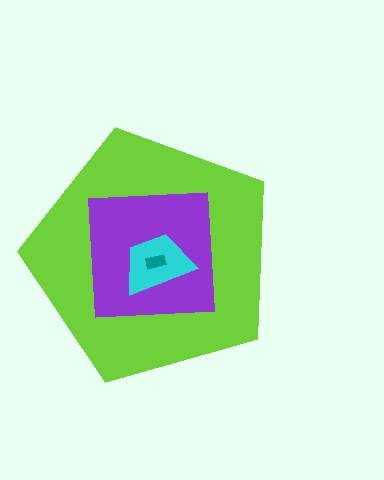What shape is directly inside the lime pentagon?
The purple square.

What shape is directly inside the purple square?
The cyan trapezoid.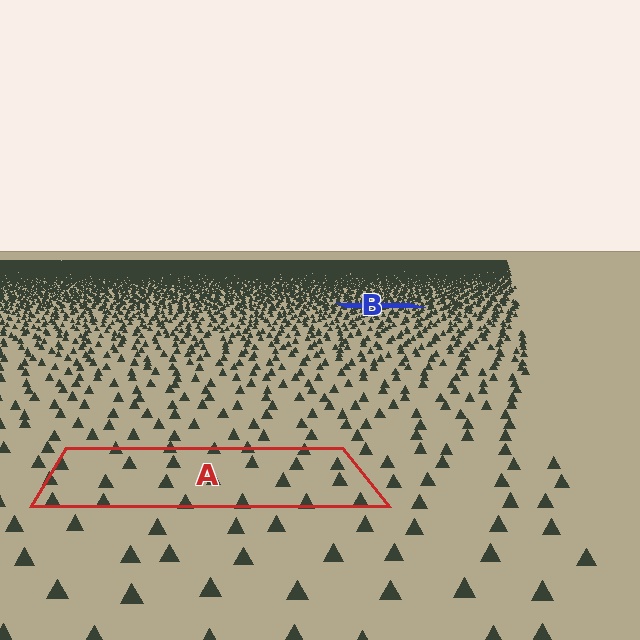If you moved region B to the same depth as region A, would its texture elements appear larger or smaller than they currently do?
They would appear larger. At a closer depth, the same texture elements are projected at a bigger on-screen size.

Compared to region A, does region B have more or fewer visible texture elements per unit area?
Region B has more texture elements per unit area — they are packed more densely because it is farther away.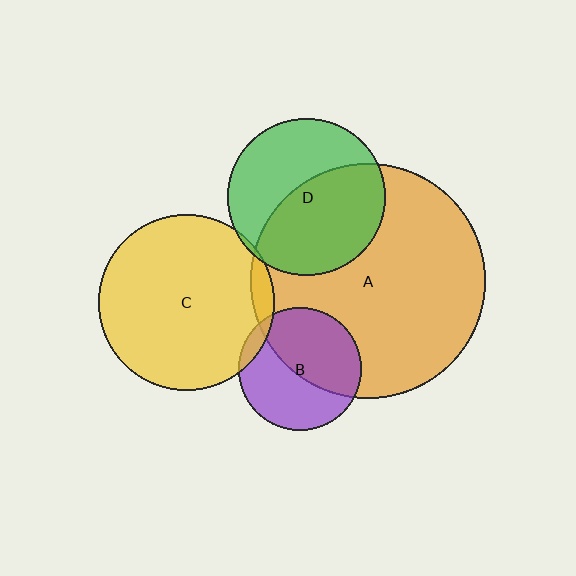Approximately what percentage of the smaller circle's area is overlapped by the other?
Approximately 50%.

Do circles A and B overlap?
Yes.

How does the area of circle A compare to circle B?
Approximately 3.7 times.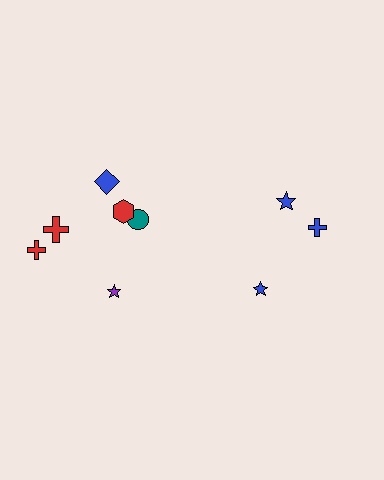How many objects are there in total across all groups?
There are 10 objects.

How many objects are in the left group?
There are 7 objects.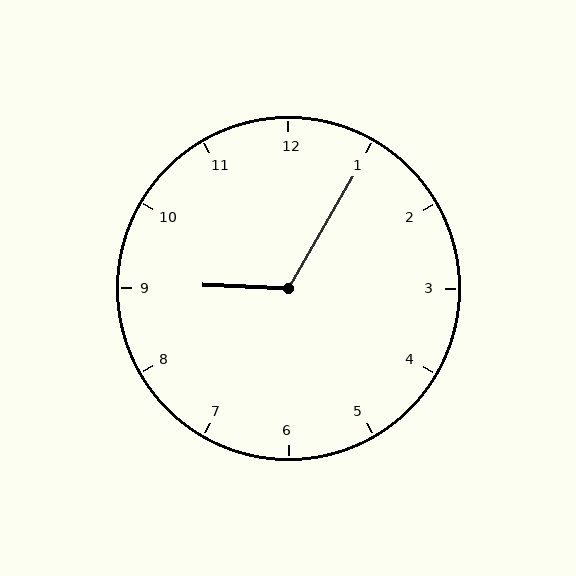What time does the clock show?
9:05.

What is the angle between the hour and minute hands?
Approximately 118 degrees.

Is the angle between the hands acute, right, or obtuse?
It is obtuse.